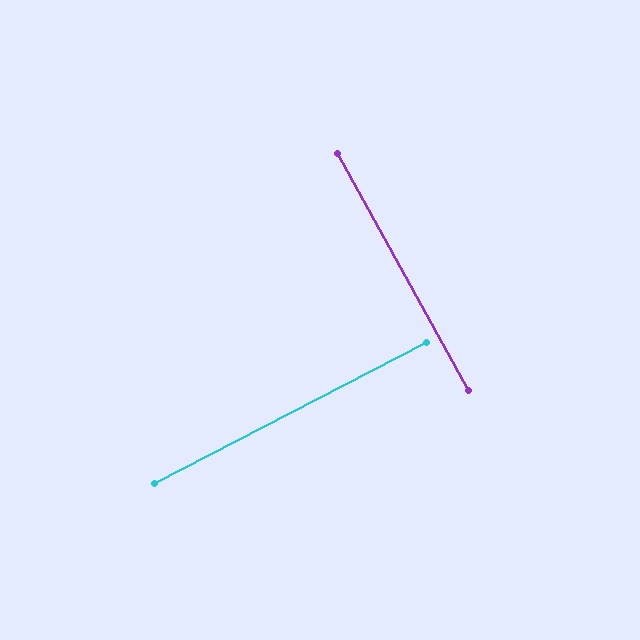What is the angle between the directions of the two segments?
Approximately 88 degrees.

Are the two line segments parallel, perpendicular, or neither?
Perpendicular — they meet at approximately 88°.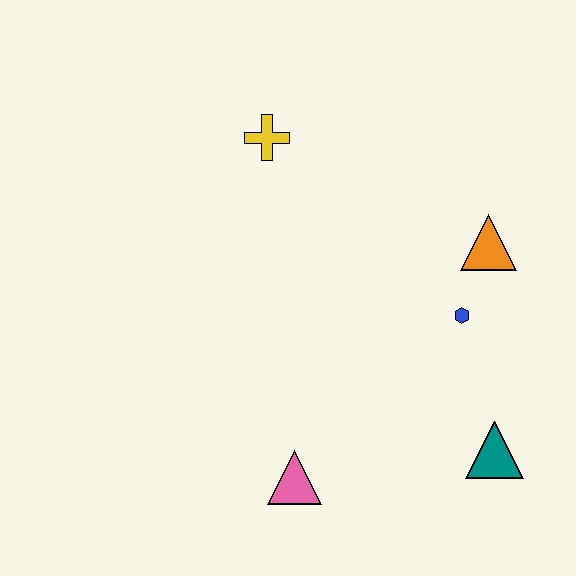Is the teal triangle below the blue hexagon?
Yes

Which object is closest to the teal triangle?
The blue hexagon is closest to the teal triangle.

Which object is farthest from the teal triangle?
The yellow cross is farthest from the teal triangle.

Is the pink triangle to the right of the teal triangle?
No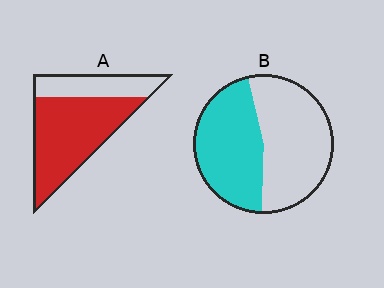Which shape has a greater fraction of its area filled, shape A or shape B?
Shape A.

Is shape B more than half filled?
Roughly half.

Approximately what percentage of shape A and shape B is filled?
A is approximately 70% and B is approximately 45%.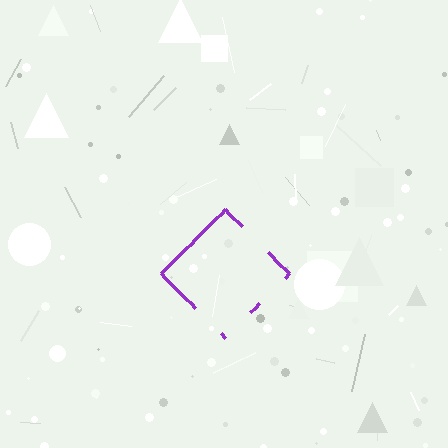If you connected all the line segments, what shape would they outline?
They would outline a diamond.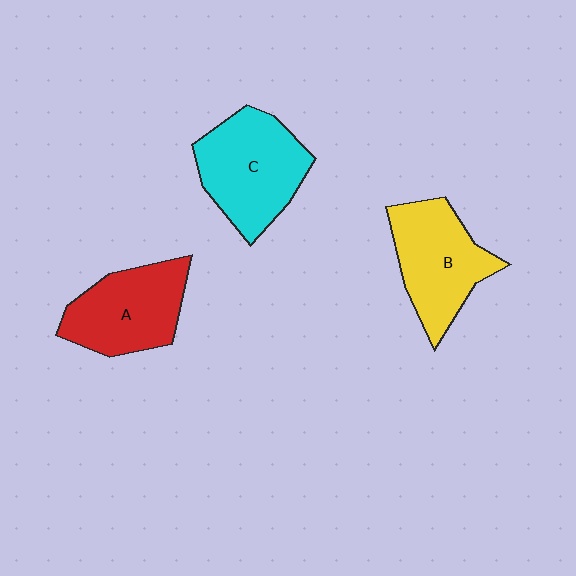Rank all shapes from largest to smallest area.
From largest to smallest: C (cyan), B (yellow), A (red).